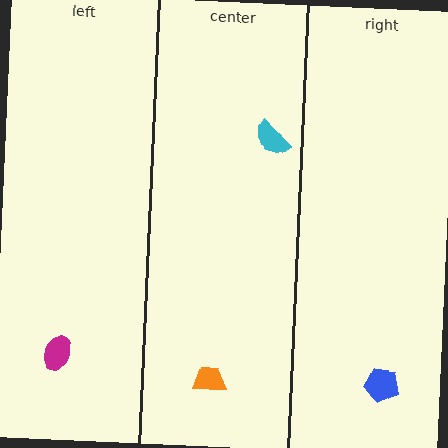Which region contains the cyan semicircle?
The center region.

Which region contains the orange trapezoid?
The center region.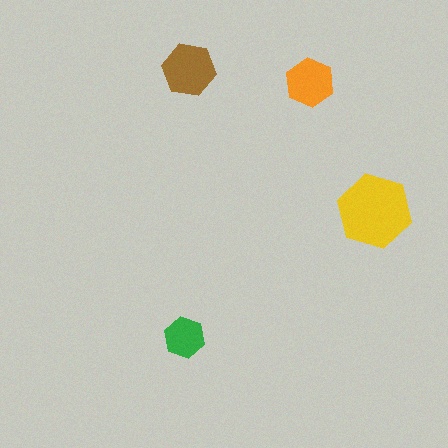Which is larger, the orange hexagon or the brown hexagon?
The brown one.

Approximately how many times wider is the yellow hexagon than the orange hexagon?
About 1.5 times wider.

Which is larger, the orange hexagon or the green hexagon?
The orange one.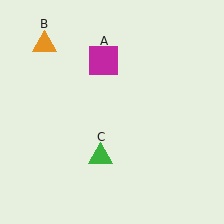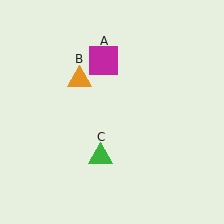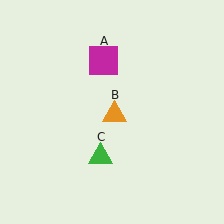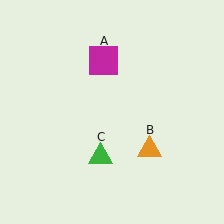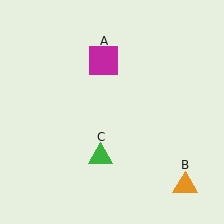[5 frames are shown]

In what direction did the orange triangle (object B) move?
The orange triangle (object B) moved down and to the right.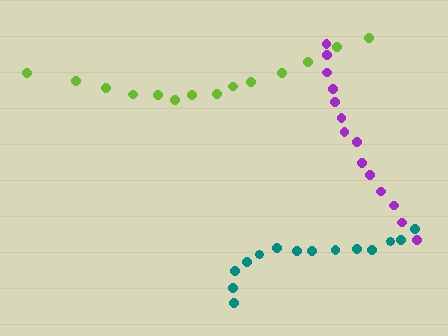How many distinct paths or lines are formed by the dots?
There are 3 distinct paths.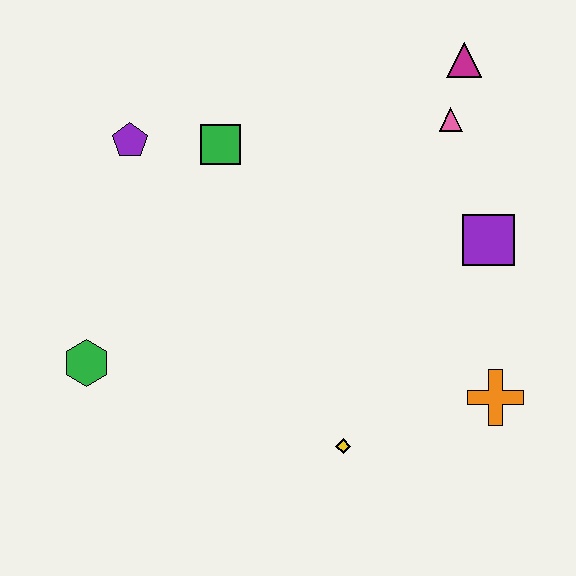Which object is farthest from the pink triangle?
The green hexagon is farthest from the pink triangle.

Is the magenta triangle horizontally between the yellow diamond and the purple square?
Yes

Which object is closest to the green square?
The purple pentagon is closest to the green square.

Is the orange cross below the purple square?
Yes